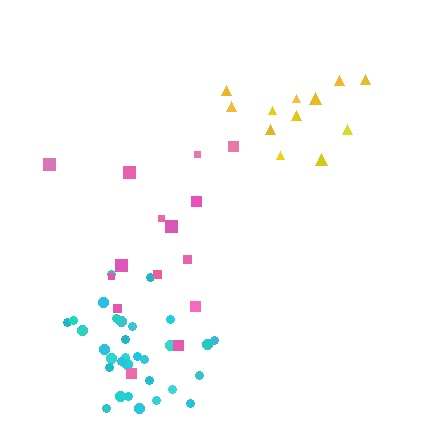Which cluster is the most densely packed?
Cyan.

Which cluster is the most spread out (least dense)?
Pink.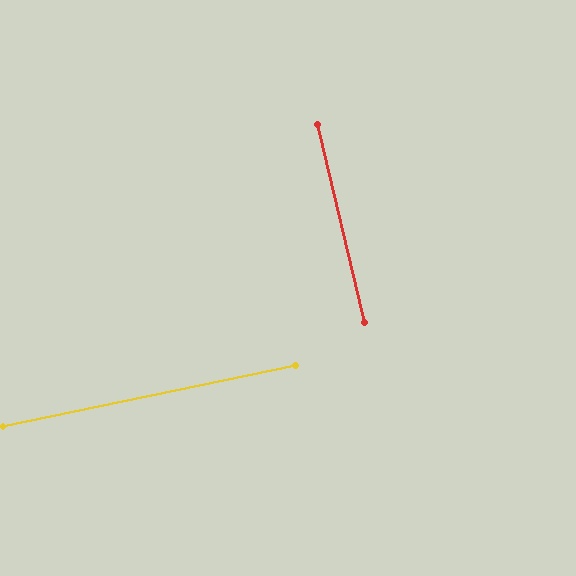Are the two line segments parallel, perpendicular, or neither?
Perpendicular — they meet at approximately 88°.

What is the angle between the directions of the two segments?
Approximately 88 degrees.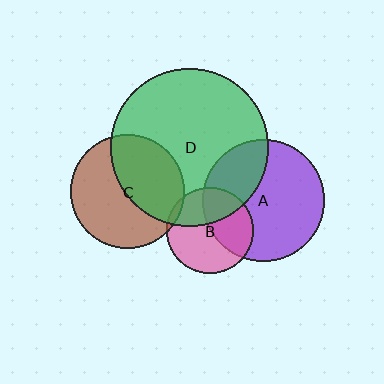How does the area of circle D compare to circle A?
Approximately 1.7 times.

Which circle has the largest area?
Circle D (green).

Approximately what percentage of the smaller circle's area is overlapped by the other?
Approximately 35%.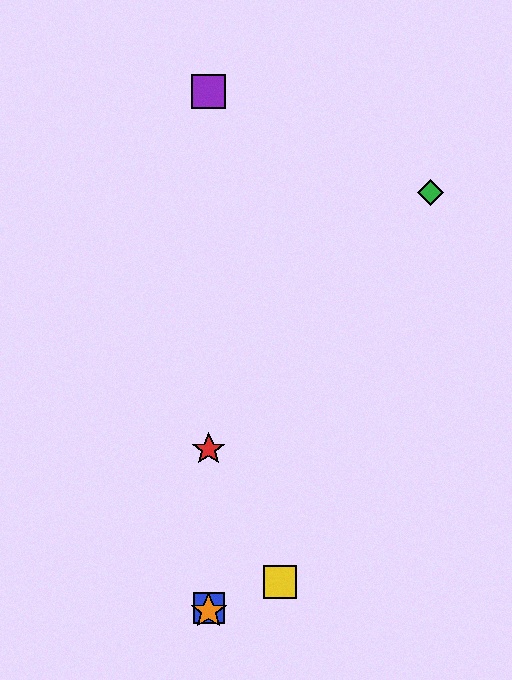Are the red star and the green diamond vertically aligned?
No, the red star is at x≈209 and the green diamond is at x≈431.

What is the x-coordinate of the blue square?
The blue square is at x≈209.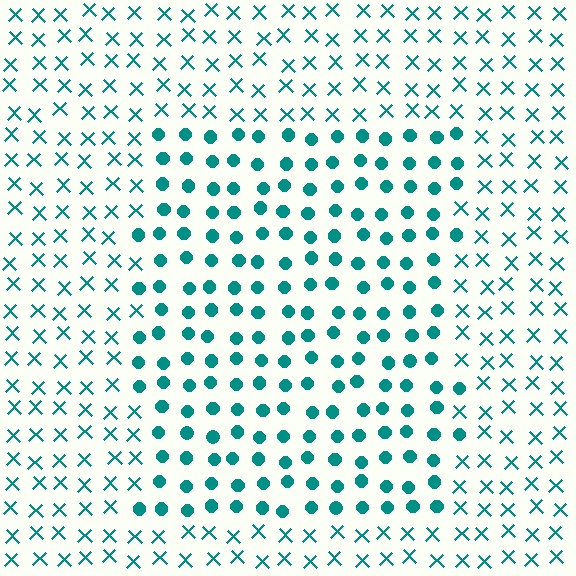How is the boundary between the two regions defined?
The boundary is defined by a change in element shape: circles inside vs. X marks outside. All elements share the same color and spacing.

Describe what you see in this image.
The image is filled with small teal elements arranged in a uniform grid. A rectangle-shaped region contains circles, while the surrounding area contains X marks. The boundary is defined purely by the change in element shape.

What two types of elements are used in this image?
The image uses circles inside the rectangle region and X marks outside it.